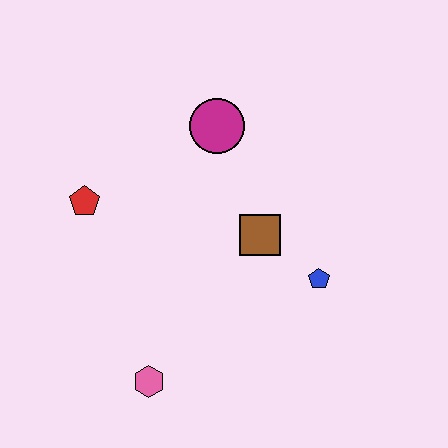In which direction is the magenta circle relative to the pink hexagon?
The magenta circle is above the pink hexagon.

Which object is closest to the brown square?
The blue pentagon is closest to the brown square.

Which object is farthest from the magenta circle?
The pink hexagon is farthest from the magenta circle.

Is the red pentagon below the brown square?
No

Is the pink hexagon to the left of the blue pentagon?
Yes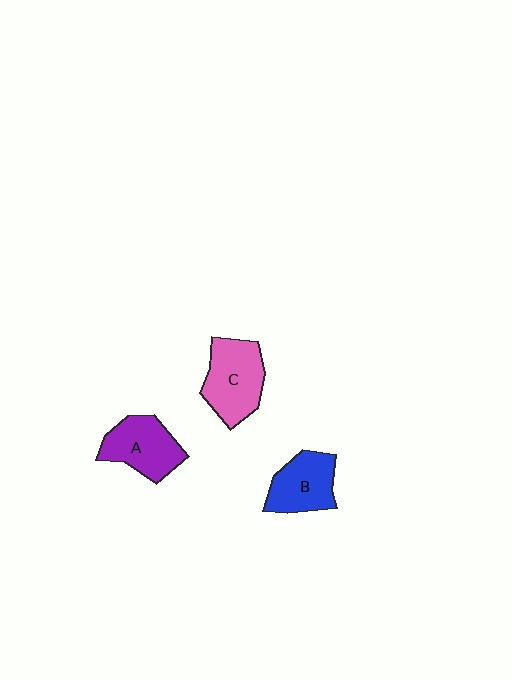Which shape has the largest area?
Shape C (pink).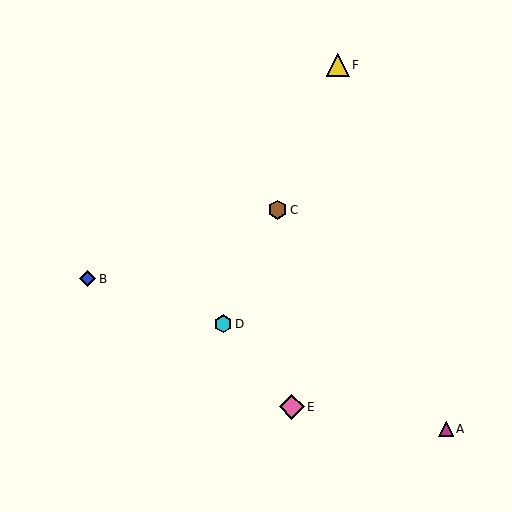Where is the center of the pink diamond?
The center of the pink diamond is at (292, 407).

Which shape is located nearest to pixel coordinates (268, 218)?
The brown hexagon (labeled C) at (278, 210) is nearest to that location.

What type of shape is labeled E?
Shape E is a pink diamond.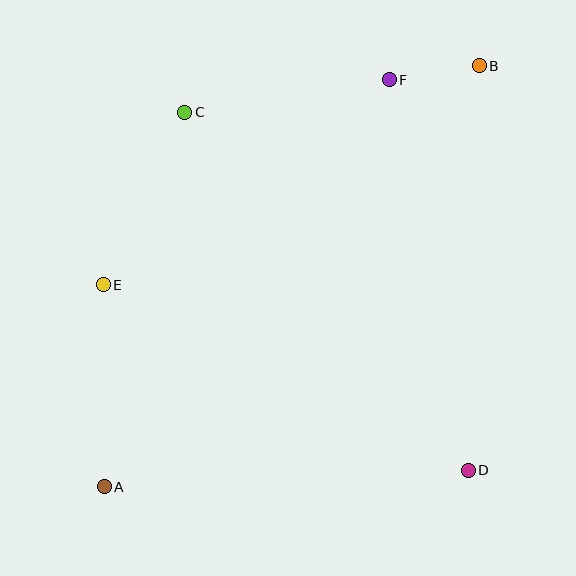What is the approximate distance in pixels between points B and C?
The distance between B and C is approximately 298 pixels.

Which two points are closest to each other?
Points B and F are closest to each other.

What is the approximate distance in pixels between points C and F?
The distance between C and F is approximately 207 pixels.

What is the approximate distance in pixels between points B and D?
The distance between B and D is approximately 405 pixels.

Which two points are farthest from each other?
Points A and B are farthest from each other.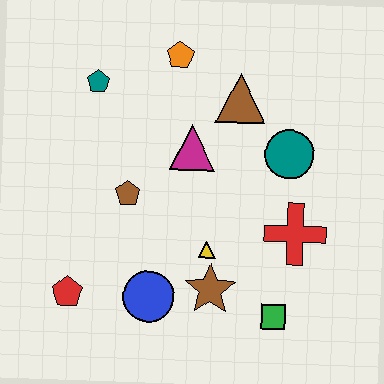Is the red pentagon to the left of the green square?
Yes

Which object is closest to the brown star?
The yellow triangle is closest to the brown star.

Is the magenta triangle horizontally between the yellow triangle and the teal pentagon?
Yes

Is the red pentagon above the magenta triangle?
No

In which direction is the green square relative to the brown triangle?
The green square is below the brown triangle.